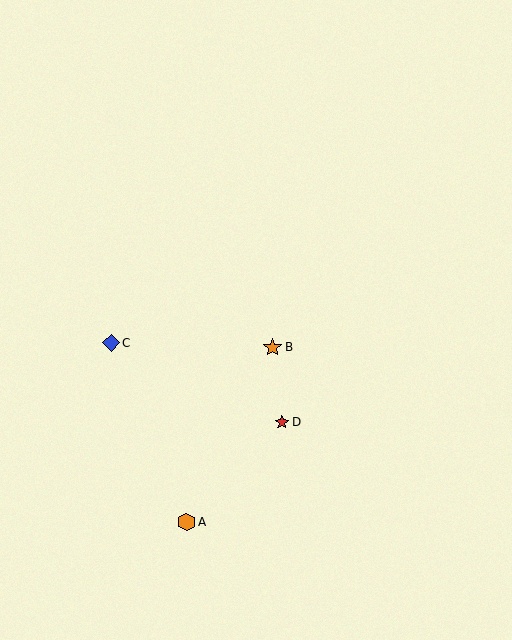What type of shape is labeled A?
Shape A is an orange hexagon.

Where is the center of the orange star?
The center of the orange star is at (273, 347).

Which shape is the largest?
The orange star (labeled B) is the largest.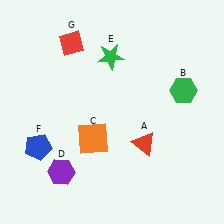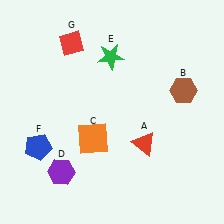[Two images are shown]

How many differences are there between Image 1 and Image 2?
There is 1 difference between the two images.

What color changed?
The hexagon (B) changed from green in Image 1 to brown in Image 2.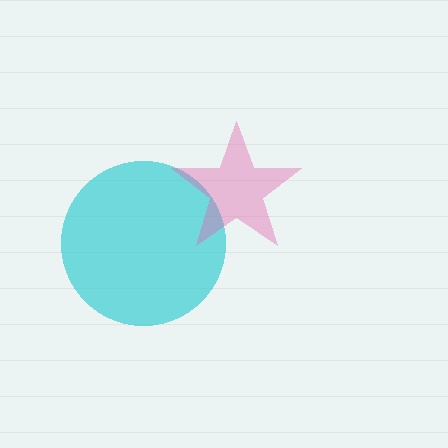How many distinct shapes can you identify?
There are 2 distinct shapes: a cyan circle, a pink star.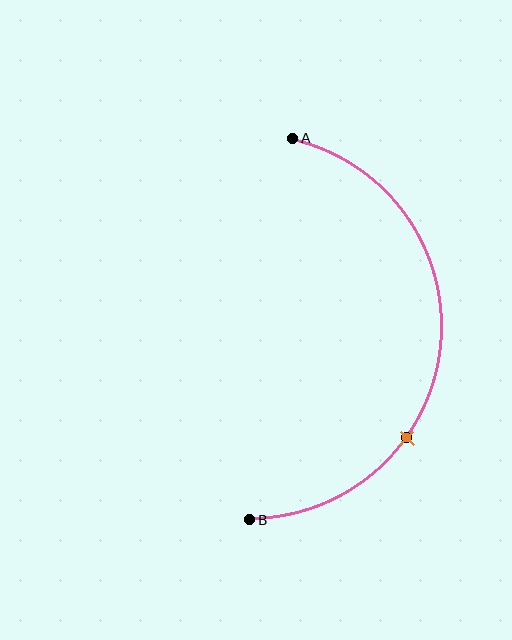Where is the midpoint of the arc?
The arc midpoint is the point on the curve farthest from the straight line joining A and B. It sits to the right of that line.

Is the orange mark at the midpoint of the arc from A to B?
No. The orange mark lies on the arc but is closer to endpoint B. The arc midpoint would be at the point on the curve equidistant along the arc from both A and B.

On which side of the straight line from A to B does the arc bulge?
The arc bulges to the right of the straight line connecting A and B.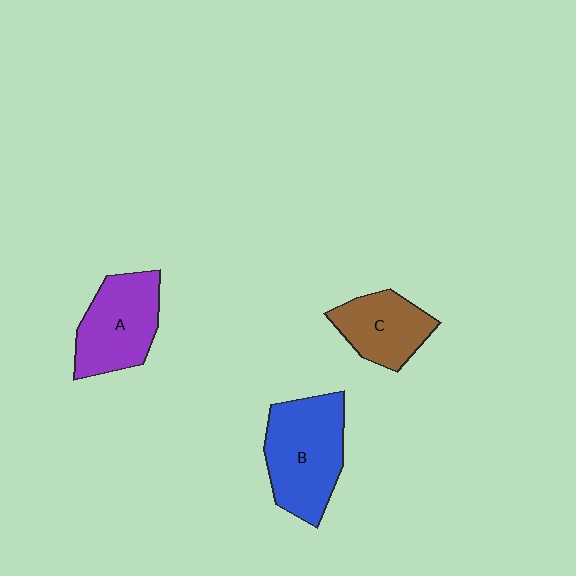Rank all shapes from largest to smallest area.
From largest to smallest: B (blue), A (purple), C (brown).